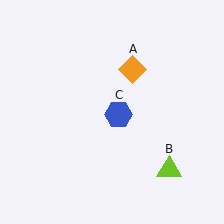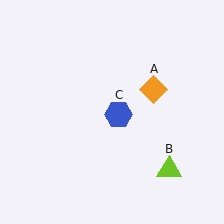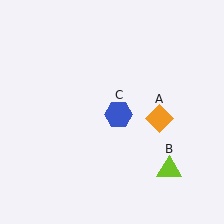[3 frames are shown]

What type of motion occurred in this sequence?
The orange diamond (object A) rotated clockwise around the center of the scene.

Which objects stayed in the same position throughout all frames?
Lime triangle (object B) and blue hexagon (object C) remained stationary.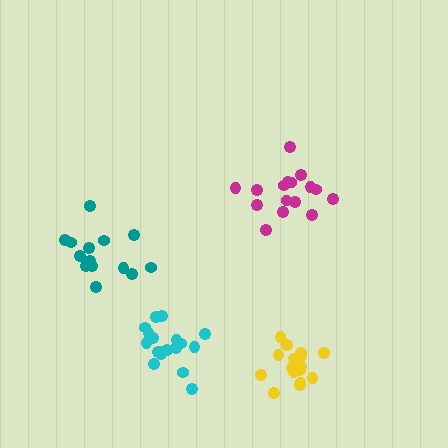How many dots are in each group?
Group 1: 16 dots, Group 2: 18 dots, Group 3: 16 dots, Group 4: 15 dots (65 total).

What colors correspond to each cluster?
The clusters are colored: magenta, cyan, yellow, teal.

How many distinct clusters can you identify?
There are 4 distinct clusters.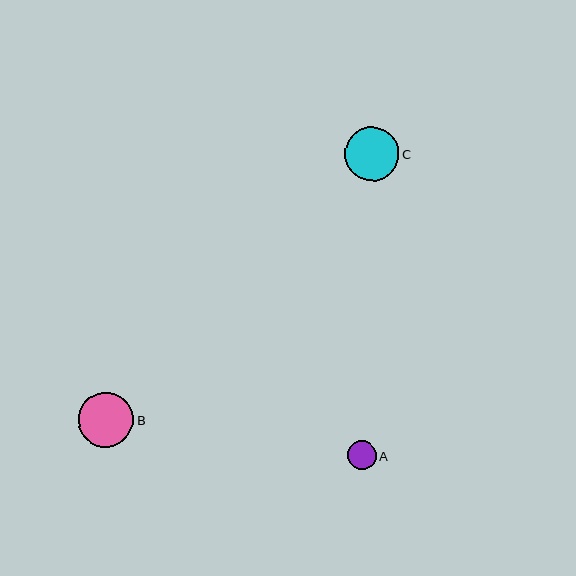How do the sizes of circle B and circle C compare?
Circle B and circle C are approximately the same size.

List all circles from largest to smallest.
From largest to smallest: B, C, A.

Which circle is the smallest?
Circle A is the smallest with a size of approximately 29 pixels.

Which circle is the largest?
Circle B is the largest with a size of approximately 56 pixels.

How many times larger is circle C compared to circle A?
Circle C is approximately 1.8 times the size of circle A.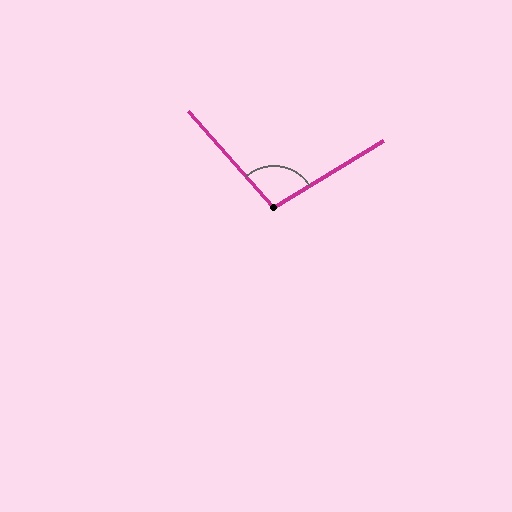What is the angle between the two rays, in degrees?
Approximately 100 degrees.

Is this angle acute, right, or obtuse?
It is obtuse.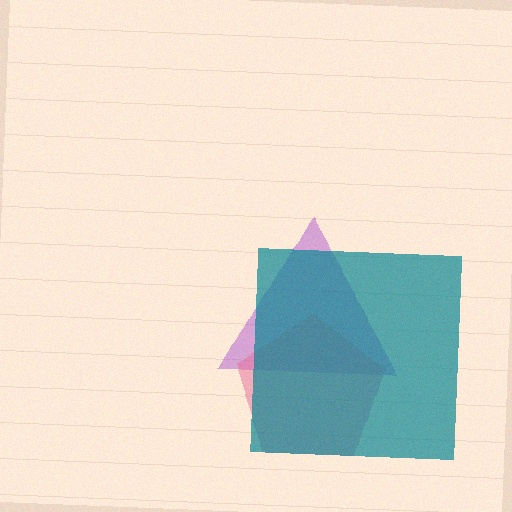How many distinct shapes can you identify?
There are 3 distinct shapes: a purple triangle, a pink pentagon, a teal square.